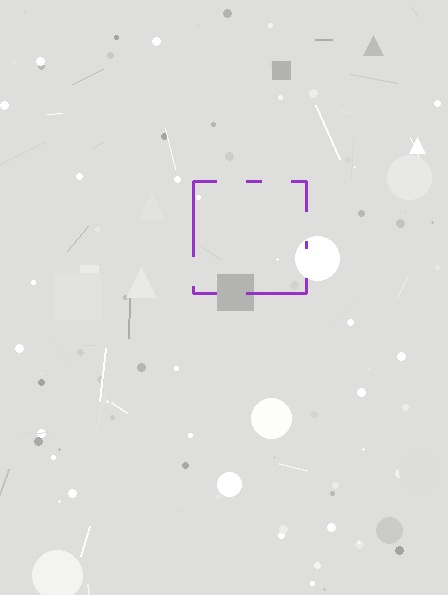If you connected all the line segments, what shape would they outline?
They would outline a square.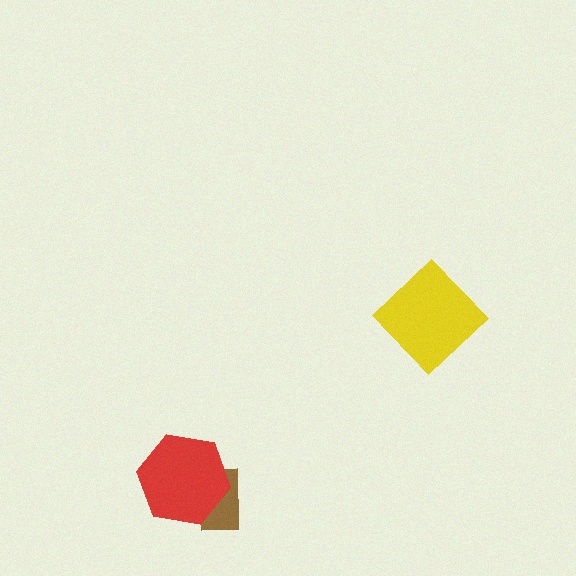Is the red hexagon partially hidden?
No, no other shape covers it.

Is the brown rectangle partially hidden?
Yes, it is partially covered by another shape.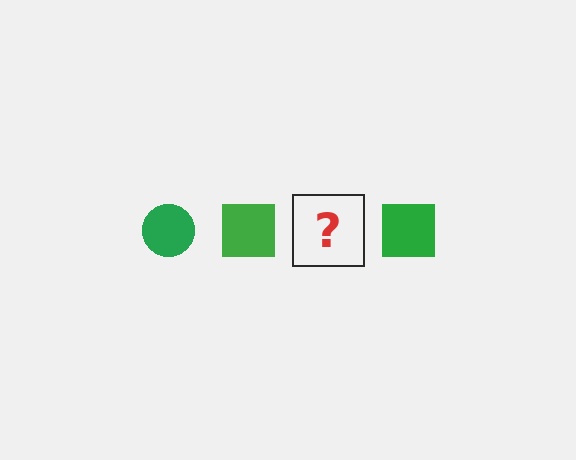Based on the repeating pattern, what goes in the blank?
The blank should be a green circle.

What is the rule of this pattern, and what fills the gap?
The rule is that the pattern cycles through circle, square shapes in green. The gap should be filled with a green circle.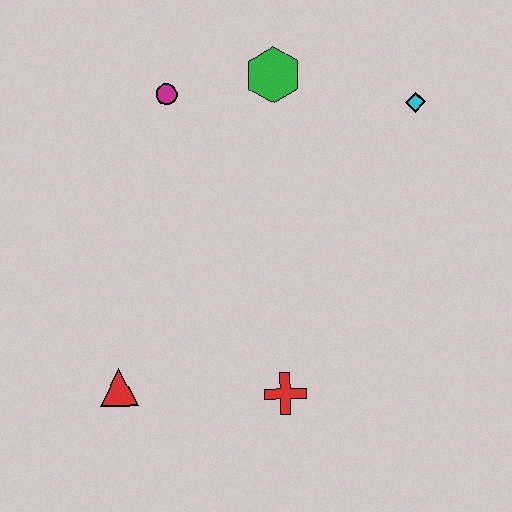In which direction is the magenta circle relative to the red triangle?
The magenta circle is above the red triangle.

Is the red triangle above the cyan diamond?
No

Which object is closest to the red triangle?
The red cross is closest to the red triangle.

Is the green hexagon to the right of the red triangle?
Yes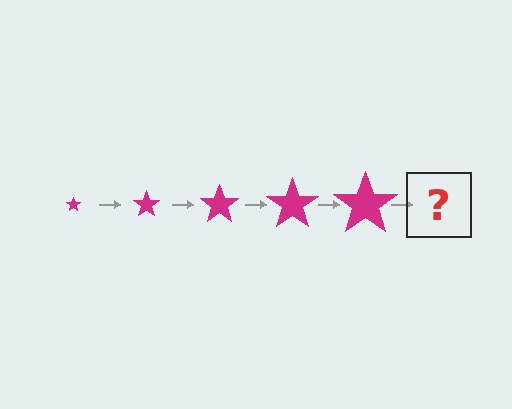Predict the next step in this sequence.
The next step is a magenta star, larger than the previous one.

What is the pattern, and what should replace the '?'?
The pattern is that the star gets progressively larger each step. The '?' should be a magenta star, larger than the previous one.